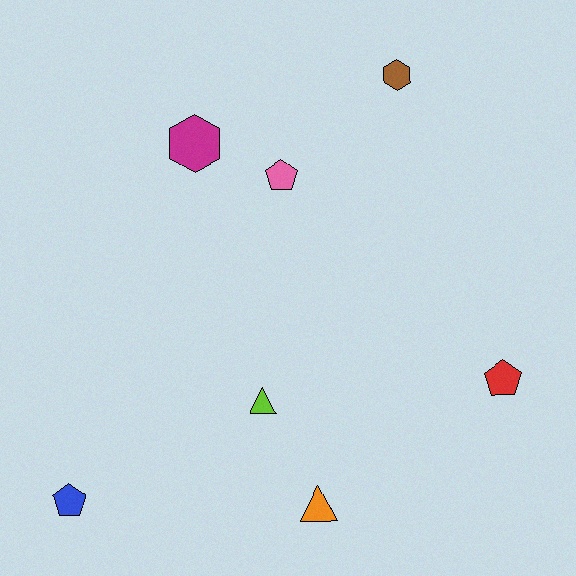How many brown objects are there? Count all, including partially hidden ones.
There is 1 brown object.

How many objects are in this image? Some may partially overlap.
There are 7 objects.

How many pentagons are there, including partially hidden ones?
There are 3 pentagons.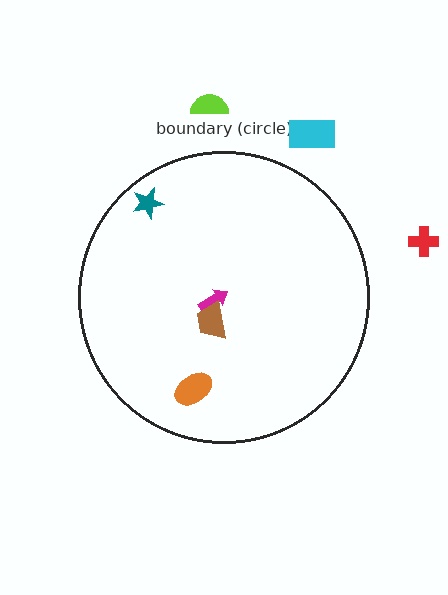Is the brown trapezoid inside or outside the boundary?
Inside.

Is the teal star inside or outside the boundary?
Inside.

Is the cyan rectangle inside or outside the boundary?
Outside.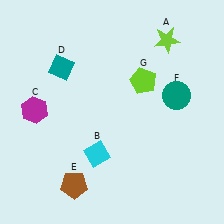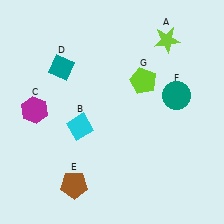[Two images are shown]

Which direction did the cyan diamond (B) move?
The cyan diamond (B) moved up.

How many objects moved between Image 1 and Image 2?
1 object moved between the two images.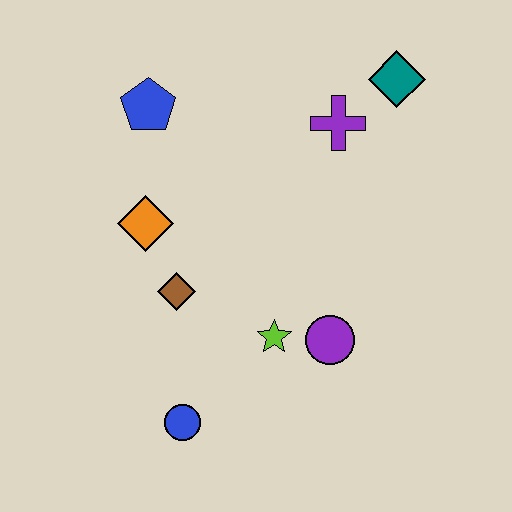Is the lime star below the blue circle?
No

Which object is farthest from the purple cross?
The blue circle is farthest from the purple cross.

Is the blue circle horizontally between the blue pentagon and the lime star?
Yes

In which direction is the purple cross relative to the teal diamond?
The purple cross is to the left of the teal diamond.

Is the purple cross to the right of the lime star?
Yes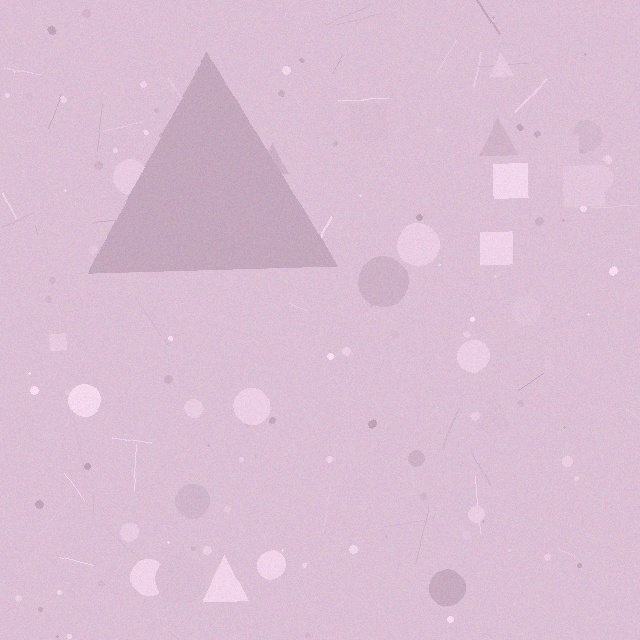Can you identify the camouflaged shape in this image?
The camouflaged shape is a triangle.